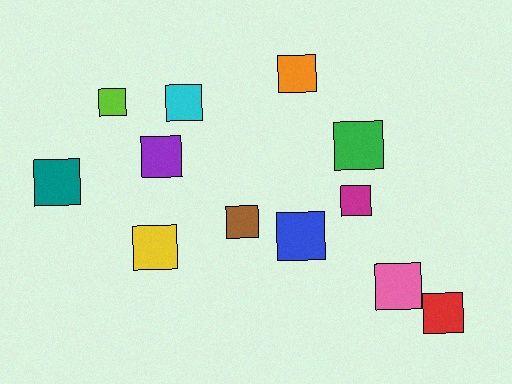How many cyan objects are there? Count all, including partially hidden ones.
There is 1 cyan object.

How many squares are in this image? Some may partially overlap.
There are 12 squares.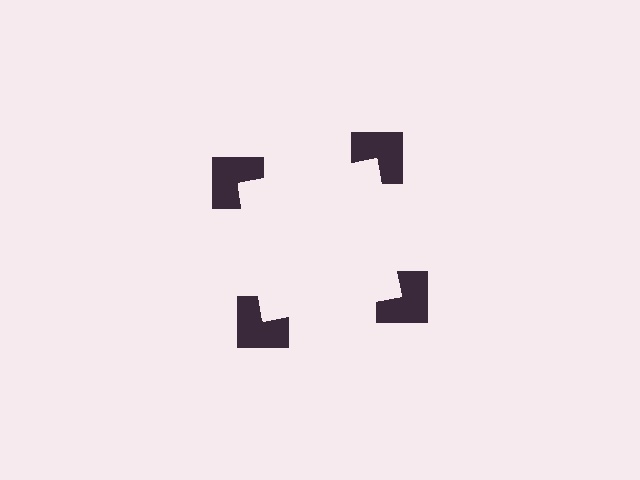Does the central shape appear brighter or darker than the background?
It typically appears slightly brighter than the background, even though no actual brightness change is drawn.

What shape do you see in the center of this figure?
An illusory square — its edges are inferred from the aligned wedge cuts in the notched squares, not physically drawn.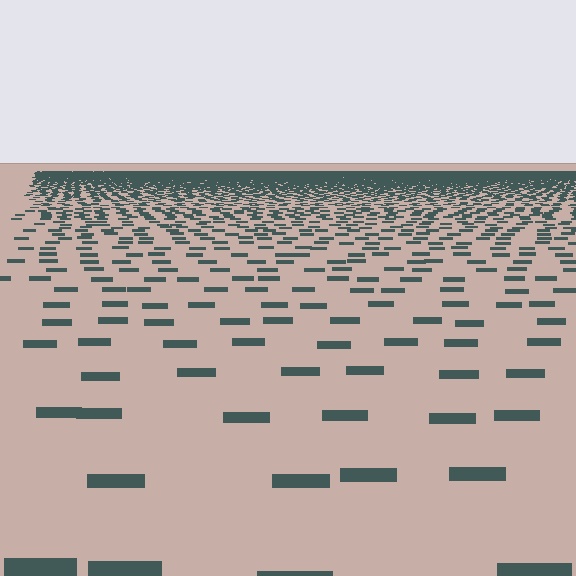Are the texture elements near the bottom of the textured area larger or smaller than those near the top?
Larger. Near the bottom, elements are closer to the viewer and appear at a bigger on-screen size.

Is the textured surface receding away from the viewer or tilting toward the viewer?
The surface is receding away from the viewer. Texture elements get smaller and denser toward the top.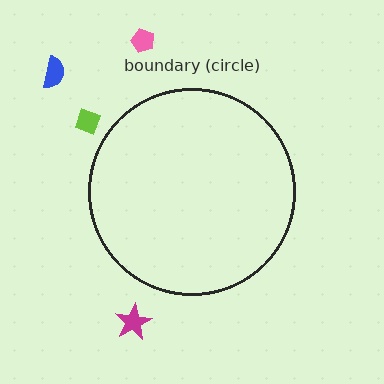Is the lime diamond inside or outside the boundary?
Outside.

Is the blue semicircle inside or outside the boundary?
Outside.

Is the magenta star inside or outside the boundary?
Outside.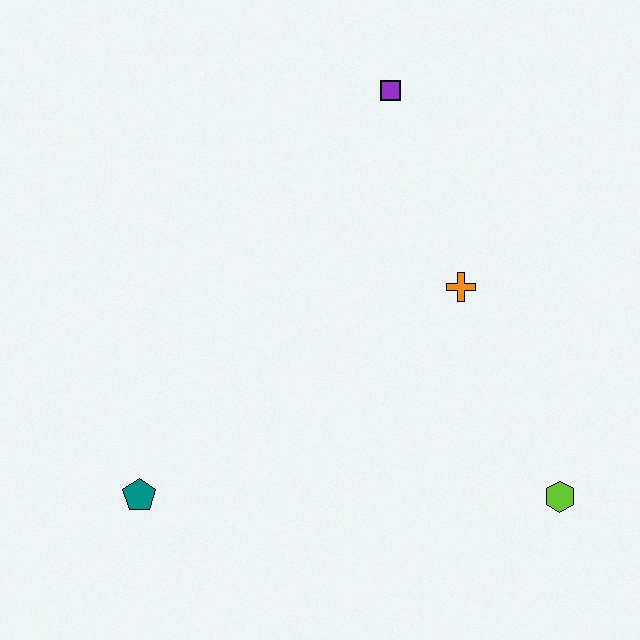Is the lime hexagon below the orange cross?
Yes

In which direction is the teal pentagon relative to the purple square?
The teal pentagon is below the purple square.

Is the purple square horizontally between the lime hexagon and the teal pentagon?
Yes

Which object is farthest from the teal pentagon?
The purple square is farthest from the teal pentagon.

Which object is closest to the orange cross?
The purple square is closest to the orange cross.